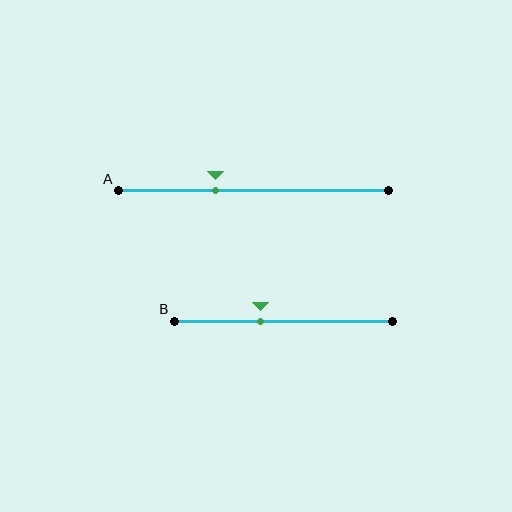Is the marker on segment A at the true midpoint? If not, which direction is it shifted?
No, the marker on segment A is shifted to the left by about 14% of the segment length.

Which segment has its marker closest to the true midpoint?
Segment B has its marker closest to the true midpoint.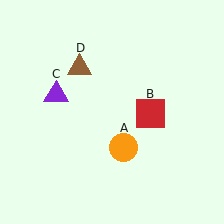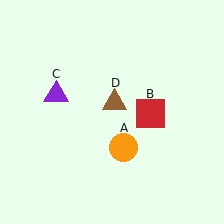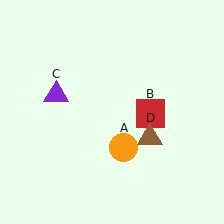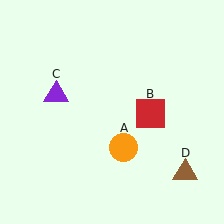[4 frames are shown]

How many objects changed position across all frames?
1 object changed position: brown triangle (object D).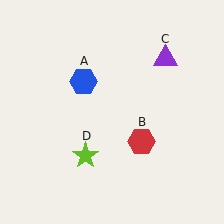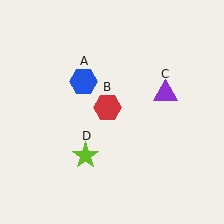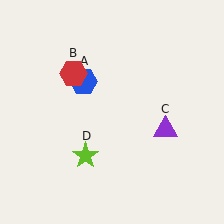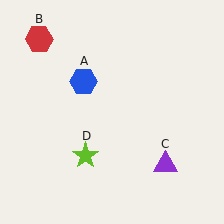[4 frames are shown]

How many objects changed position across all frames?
2 objects changed position: red hexagon (object B), purple triangle (object C).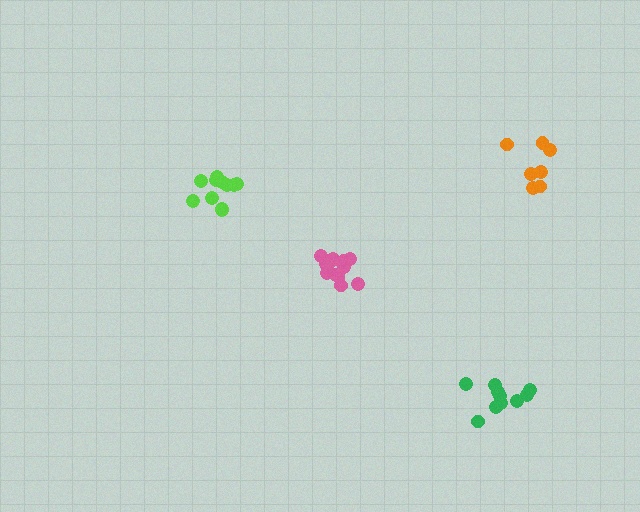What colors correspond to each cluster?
The clusters are colored: orange, pink, lime, green.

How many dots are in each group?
Group 1: 7 dots, Group 2: 13 dots, Group 3: 11 dots, Group 4: 10 dots (41 total).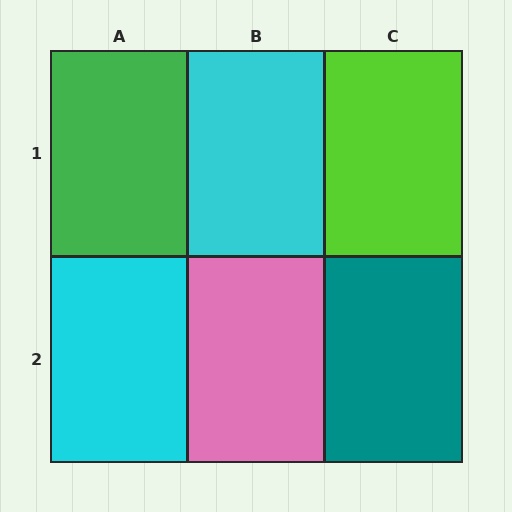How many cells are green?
1 cell is green.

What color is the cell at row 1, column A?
Green.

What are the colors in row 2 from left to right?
Cyan, pink, teal.